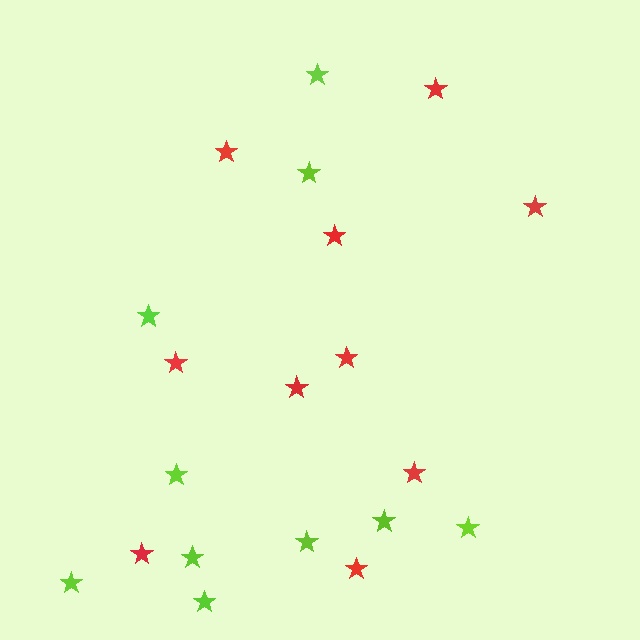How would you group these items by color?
There are 2 groups: one group of red stars (10) and one group of lime stars (10).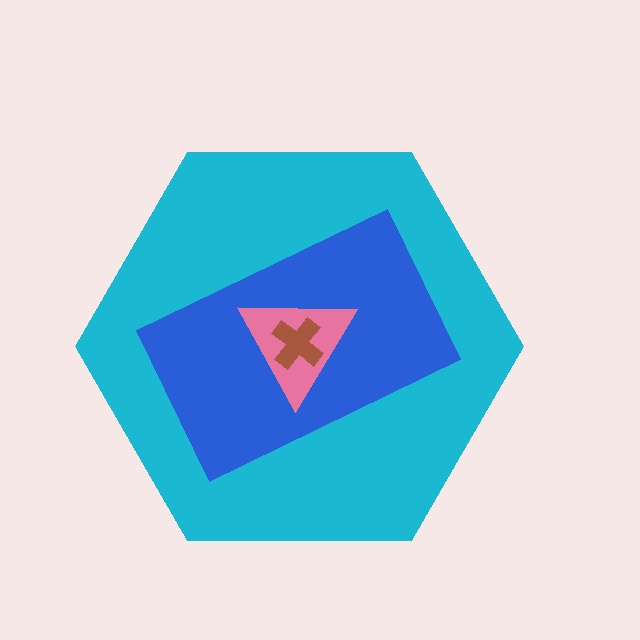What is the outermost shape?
The cyan hexagon.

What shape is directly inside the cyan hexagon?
The blue rectangle.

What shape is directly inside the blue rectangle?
The pink triangle.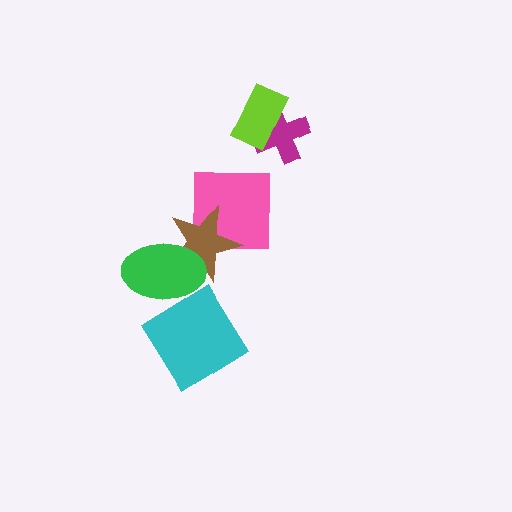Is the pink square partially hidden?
Yes, it is partially covered by another shape.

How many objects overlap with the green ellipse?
1 object overlaps with the green ellipse.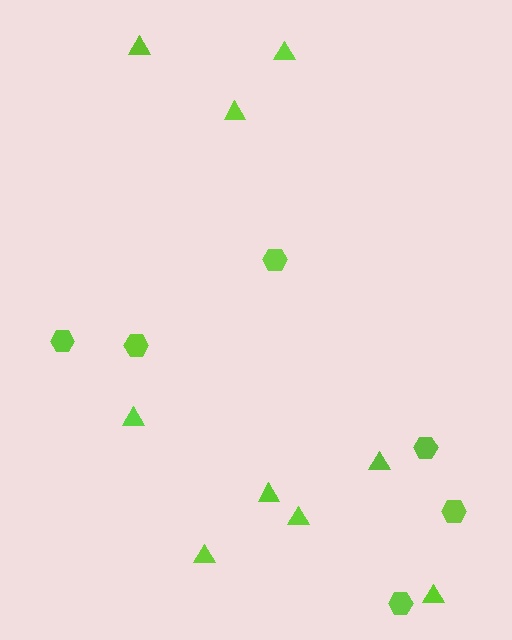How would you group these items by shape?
There are 2 groups: one group of hexagons (6) and one group of triangles (9).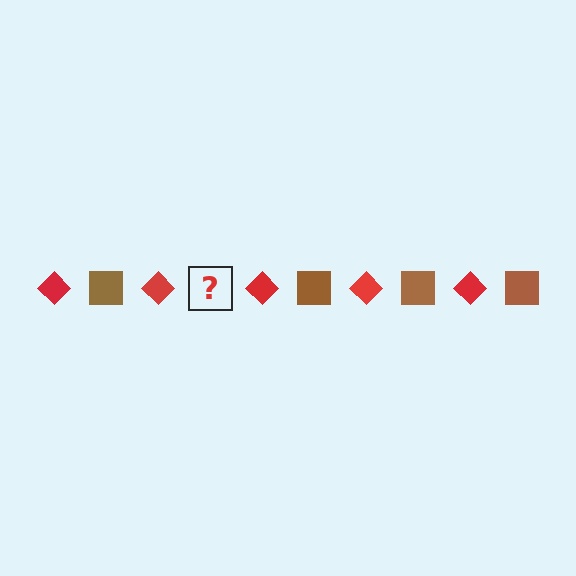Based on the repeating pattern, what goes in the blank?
The blank should be a brown square.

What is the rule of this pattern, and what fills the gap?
The rule is that the pattern alternates between red diamond and brown square. The gap should be filled with a brown square.